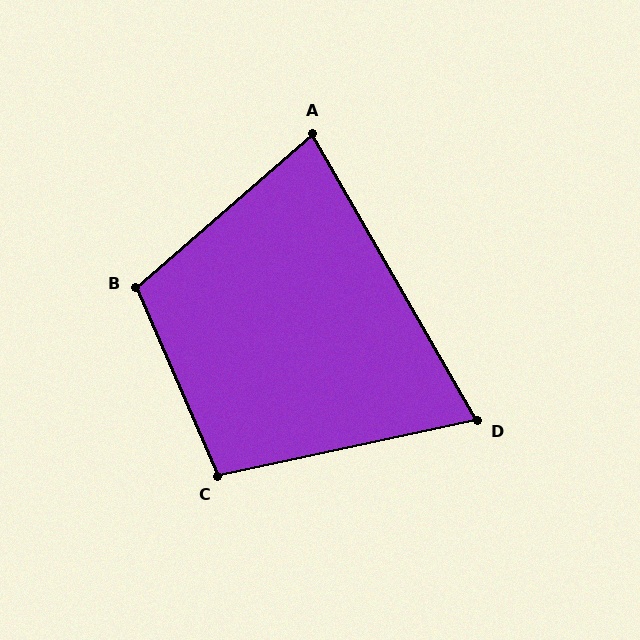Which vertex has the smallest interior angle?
D, at approximately 72 degrees.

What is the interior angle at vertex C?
Approximately 101 degrees (obtuse).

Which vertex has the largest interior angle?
B, at approximately 108 degrees.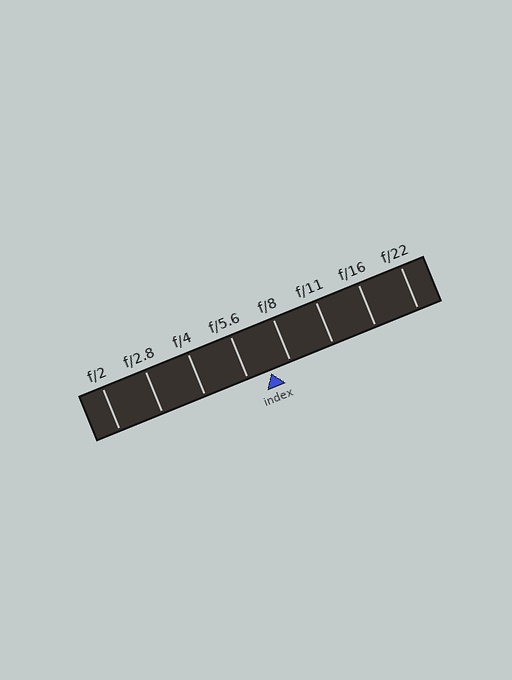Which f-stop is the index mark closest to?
The index mark is closest to f/8.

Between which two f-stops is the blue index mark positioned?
The index mark is between f/5.6 and f/8.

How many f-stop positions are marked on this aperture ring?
There are 8 f-stop positions marked.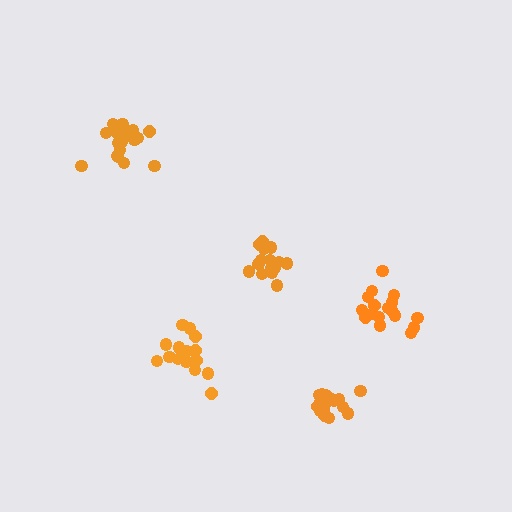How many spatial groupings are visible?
There are 5 spatial groupings.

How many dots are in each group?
Group 1: 17 dots, Group 2: 17 dots, Group 3: 17 dots, Group 4: 19 dots, Group 5: 19 dots (89 total).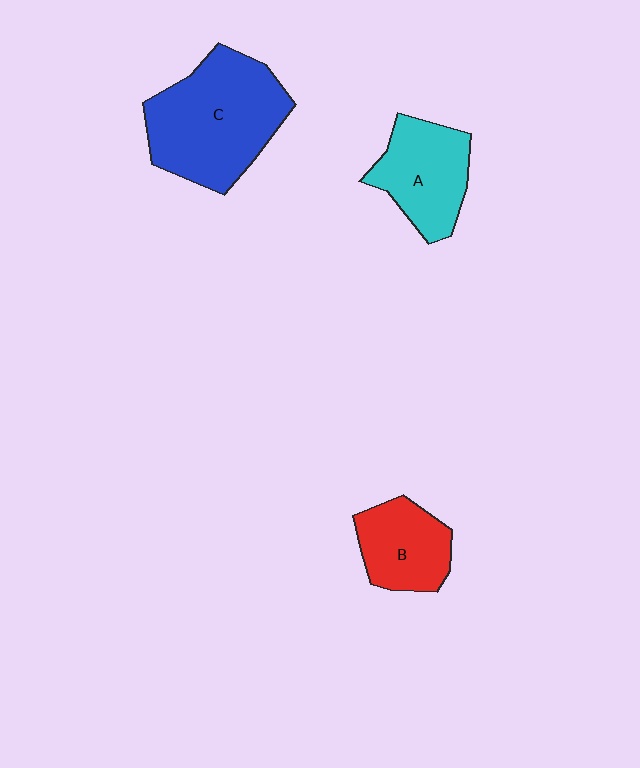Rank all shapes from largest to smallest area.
From largest to smallest: C (blue), A (cyan), B (red).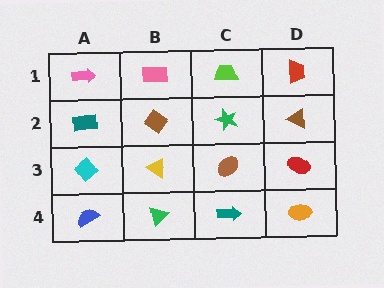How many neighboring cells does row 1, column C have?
3.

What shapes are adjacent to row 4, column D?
A red ellipse (row 3, column D), a teal arrow (row 4, column C).